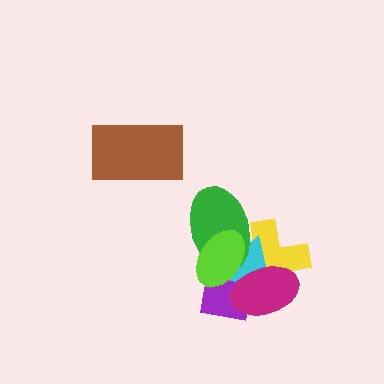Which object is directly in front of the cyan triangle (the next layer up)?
The green ellipse is directly in front of the cyan triangle.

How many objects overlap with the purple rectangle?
5 objects overlap with the purple rectangle.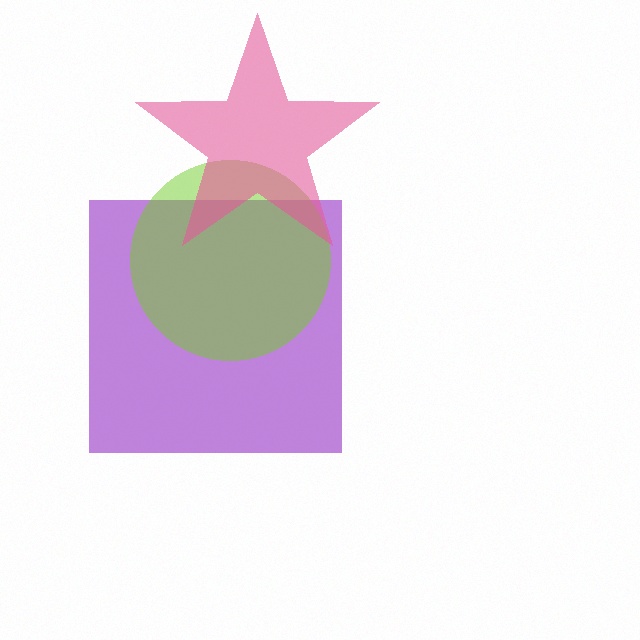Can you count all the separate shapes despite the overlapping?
Yes, there are 3 separate shapes.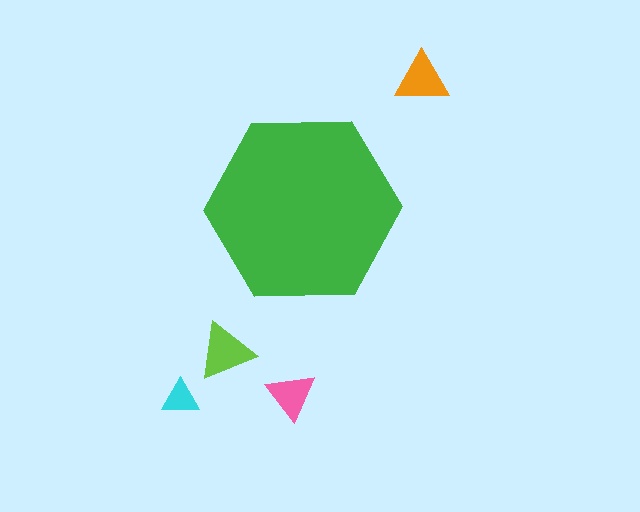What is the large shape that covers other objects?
A green hexagon.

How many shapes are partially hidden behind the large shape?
0 shapes are partially hidden.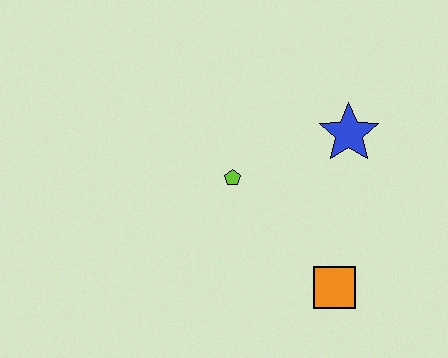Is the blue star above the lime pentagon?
Yes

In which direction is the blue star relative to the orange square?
The blue star is above the orange square.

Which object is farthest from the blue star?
The orange square is farthest from the blue star.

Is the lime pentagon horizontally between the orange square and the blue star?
No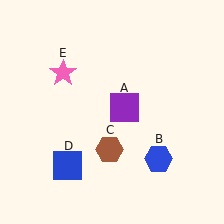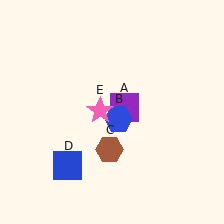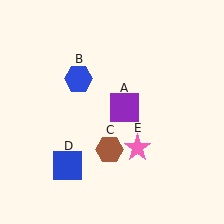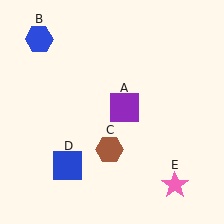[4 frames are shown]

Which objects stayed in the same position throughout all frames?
Purple square (object A) and brown hexagon (object C) and blue square (object D) remained stationary.